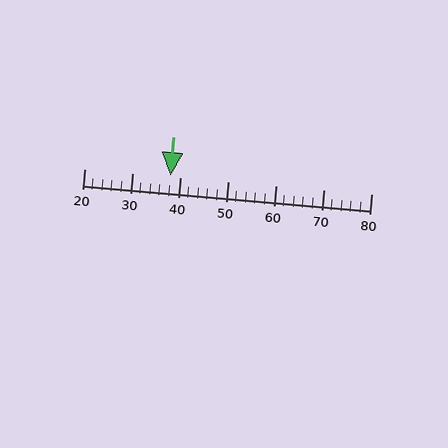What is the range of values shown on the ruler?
The ruler shows values from 20 to 80.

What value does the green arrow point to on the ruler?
The green arrow points to approximately 38.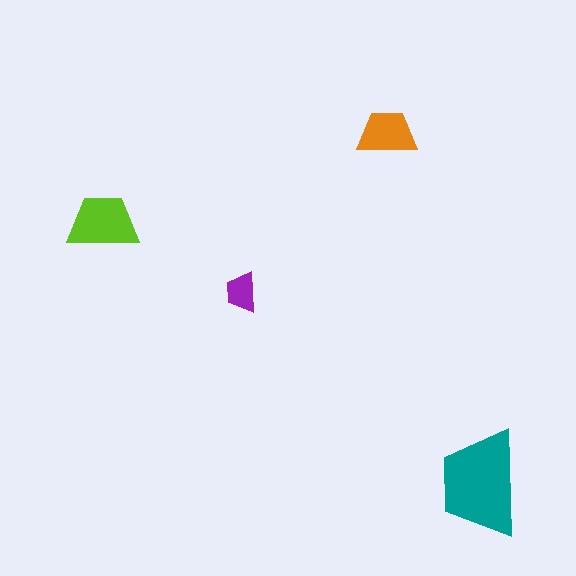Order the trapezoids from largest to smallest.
the teal one, the lime one, the orange one, the purple one.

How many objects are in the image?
There are 4 objects in the image.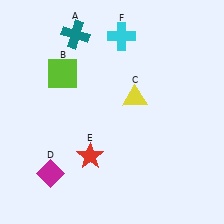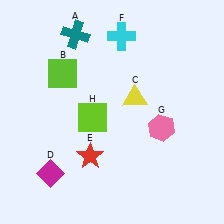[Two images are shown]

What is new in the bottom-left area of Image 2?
A lime square (H) was added in the bottom-left area of Image 2.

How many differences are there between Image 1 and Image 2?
There are 2 differences between the two images.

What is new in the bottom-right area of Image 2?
A pink hexagon (G) was added in the bottom-right area of Image 2.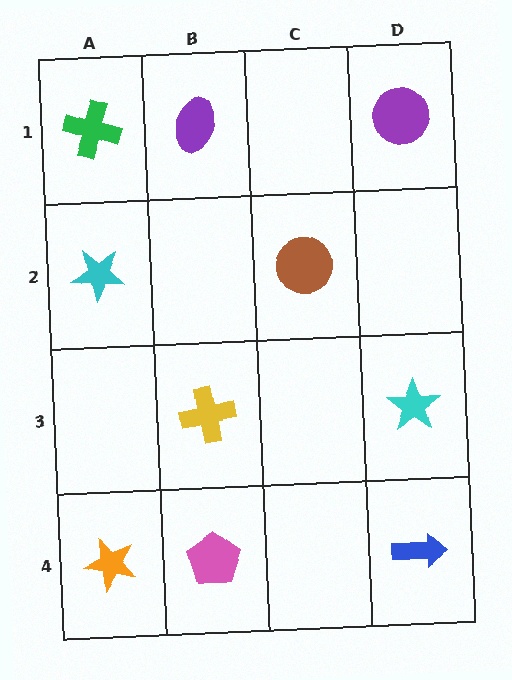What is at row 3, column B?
A yellow cross.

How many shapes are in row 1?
3 shapes.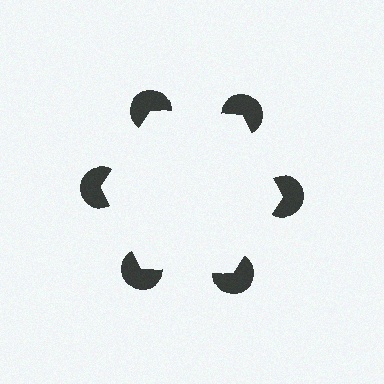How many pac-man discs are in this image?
There are 6 — one at each vertex of the illusory hexagon.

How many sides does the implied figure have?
6 sides.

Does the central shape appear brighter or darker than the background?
It typically appears slightly brighter than the background, even though no actual brightness change is drawn.